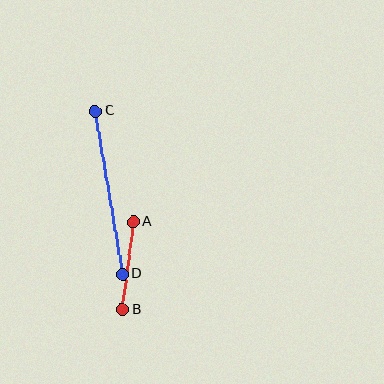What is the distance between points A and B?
The distance is approximately 89 pixels.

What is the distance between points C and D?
The distance is approximately 165 pixels.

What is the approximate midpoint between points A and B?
The midpoint is at approximately (128, 266) pixels.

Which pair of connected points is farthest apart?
Points C and D are farthest apart.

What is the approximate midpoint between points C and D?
The midpoint is at approximately (109, 193) pixels.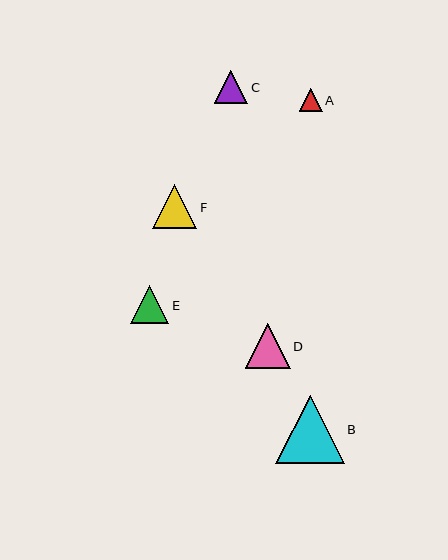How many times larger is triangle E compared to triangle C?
Triangle E is approximately 1.1 times the size of triangle C.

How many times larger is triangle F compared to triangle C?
Triangle F is approximately 1.3 times the size of triangle C.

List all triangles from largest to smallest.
From largest to smallest: B, D, F, E, C, A.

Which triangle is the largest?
Triangle B is the largest with a size of approximately 69 pixels.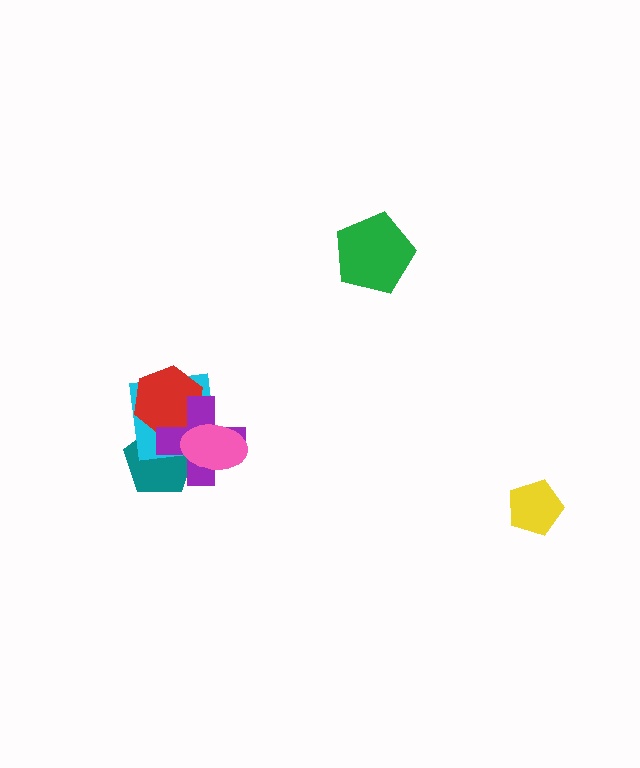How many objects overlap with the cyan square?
4 objects overlap with the cyan square.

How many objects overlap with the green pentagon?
0 objects overlap with the green pentagon.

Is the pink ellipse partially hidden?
No, no other shape covers it.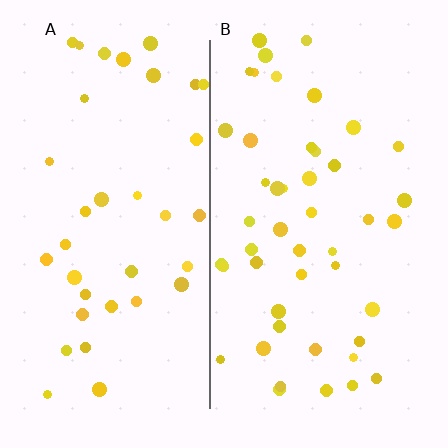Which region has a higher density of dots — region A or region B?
B (the right).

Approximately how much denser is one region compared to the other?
Approximately 1.3× — region B over region A.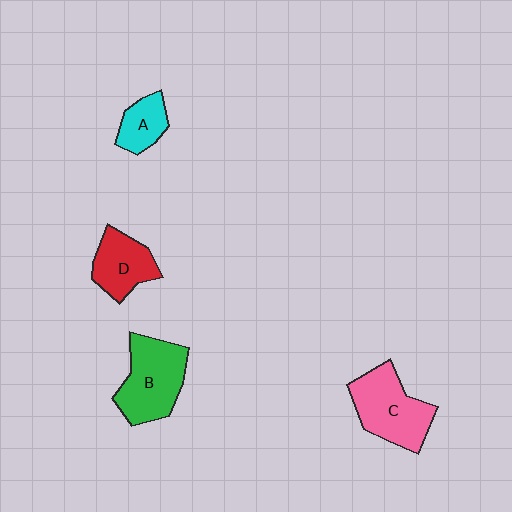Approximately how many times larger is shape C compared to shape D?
Approximately 1.4 times.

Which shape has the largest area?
Shape B (green).